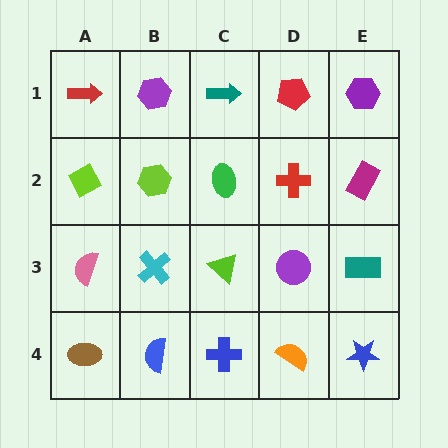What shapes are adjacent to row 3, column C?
A green ellipse (row 2, column C), a blue cross (row 4, column C), a cyan cross (row 3, column B), a purple circle (row 3, column D).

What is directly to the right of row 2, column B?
A green ellipse.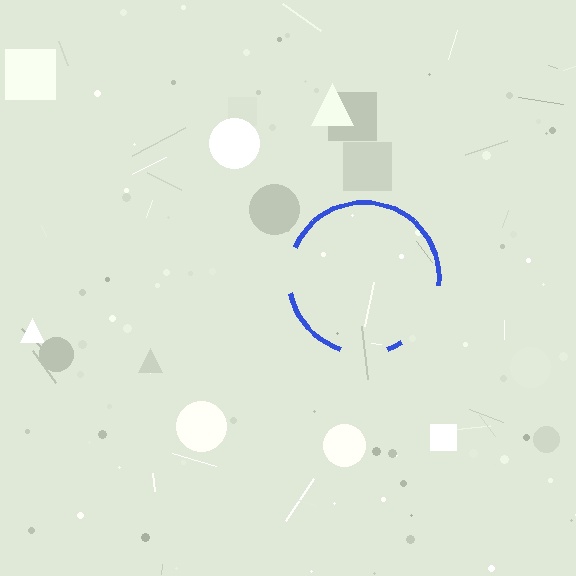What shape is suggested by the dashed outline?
The dashed outline suggests a circle.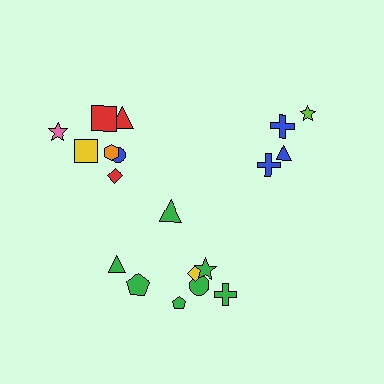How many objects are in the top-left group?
There are 7 objects.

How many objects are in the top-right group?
There are 4 objects.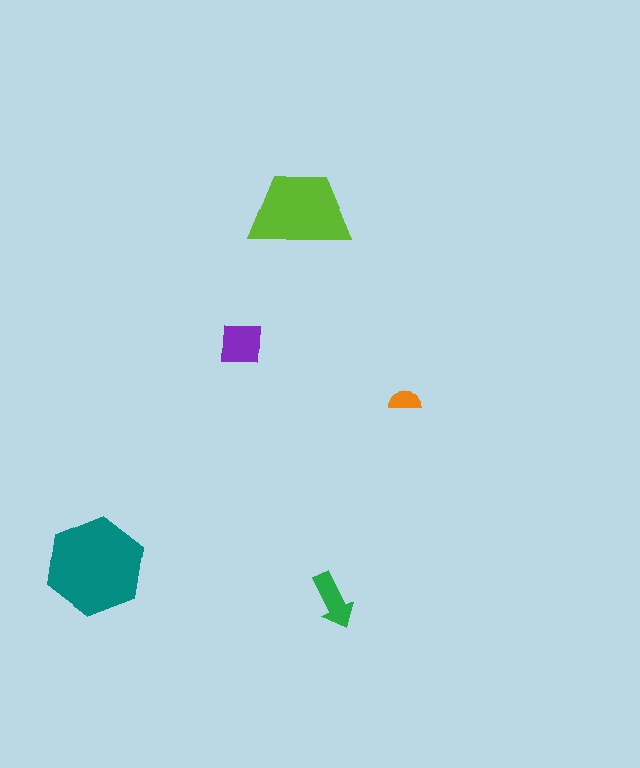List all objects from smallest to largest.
The orange semicircle, the green arrow, the purple square, the lime trapezoid, the teal hexagon.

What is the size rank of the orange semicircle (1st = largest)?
5th.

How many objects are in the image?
There are 5 objects in the image.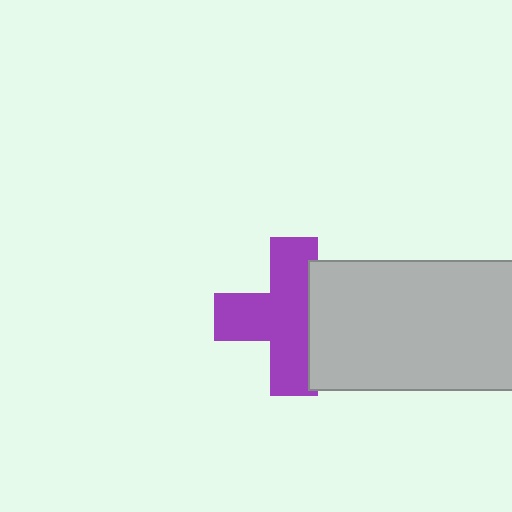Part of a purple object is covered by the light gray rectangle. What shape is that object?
It is a cross.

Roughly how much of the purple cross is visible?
Most of it is visible (roughly 69%).